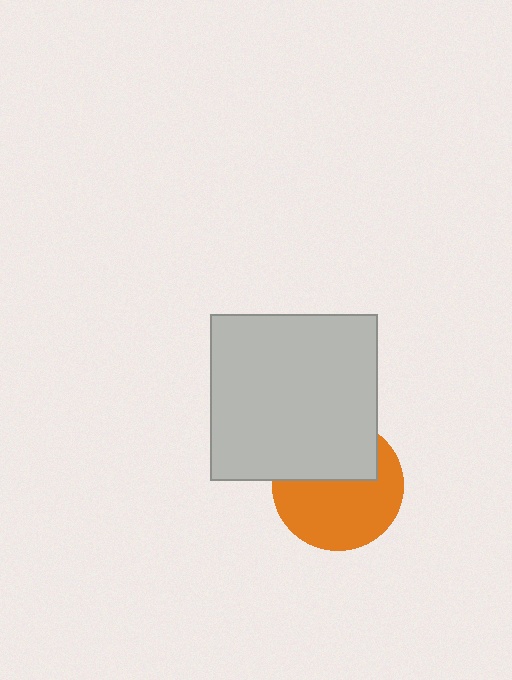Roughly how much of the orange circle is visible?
About half of it is visible (roughly 60%).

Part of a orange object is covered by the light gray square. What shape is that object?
It is a circle.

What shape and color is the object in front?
The object in front is a light gray square.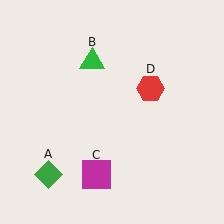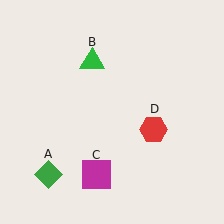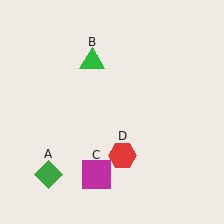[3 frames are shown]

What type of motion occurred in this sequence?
The red hexagon (object D) rotated clockwise around the center of the scene.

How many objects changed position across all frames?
1 object changed position: red hexagon (object D).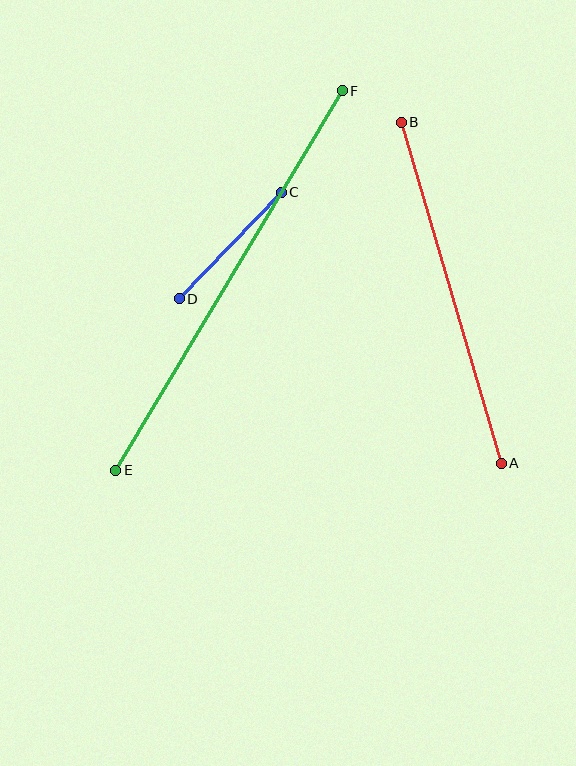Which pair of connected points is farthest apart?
Points E and F are farthest apart.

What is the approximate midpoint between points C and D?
The midpoint is at approximately (230, 246) pixels.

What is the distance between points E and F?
The distance is approximately 442 pixels.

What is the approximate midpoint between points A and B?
The midpoint is at approximately (451, 293) pixels.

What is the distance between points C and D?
The distance is approximately 147 pixels.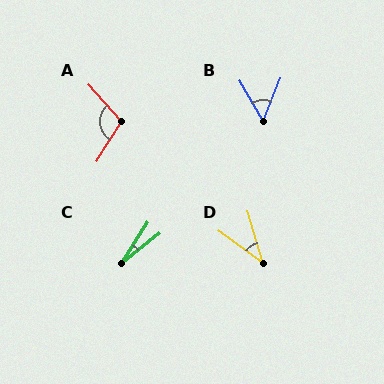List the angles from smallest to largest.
C (19°), D (38°), B (53°), A (106°).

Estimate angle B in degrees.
Approximately 53 degrees.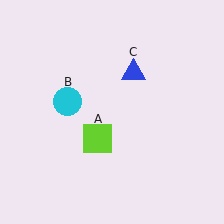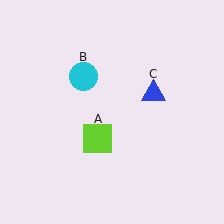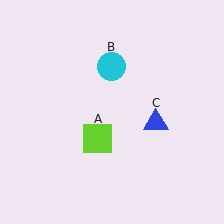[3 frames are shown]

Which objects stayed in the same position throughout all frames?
Lime square (object A) remained stationary.